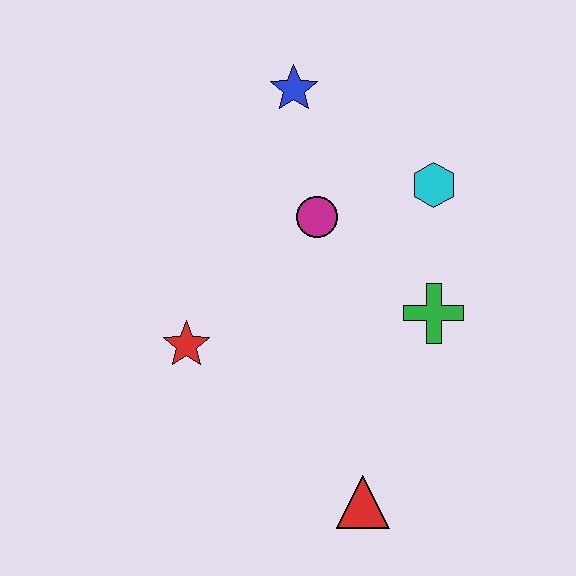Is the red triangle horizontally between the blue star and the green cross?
Yes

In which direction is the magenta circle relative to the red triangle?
The magenta circle is above the red triangle.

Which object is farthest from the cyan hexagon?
The red triangle is farthest from the cyan hexagon.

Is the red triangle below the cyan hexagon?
Yes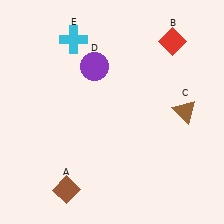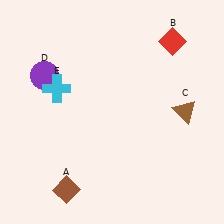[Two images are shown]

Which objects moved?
The objects that moved are: the purple circle (D), the cyan cross (E).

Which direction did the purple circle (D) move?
The purple circle (D) moved left.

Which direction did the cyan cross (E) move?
The cyan cross (E) moved down.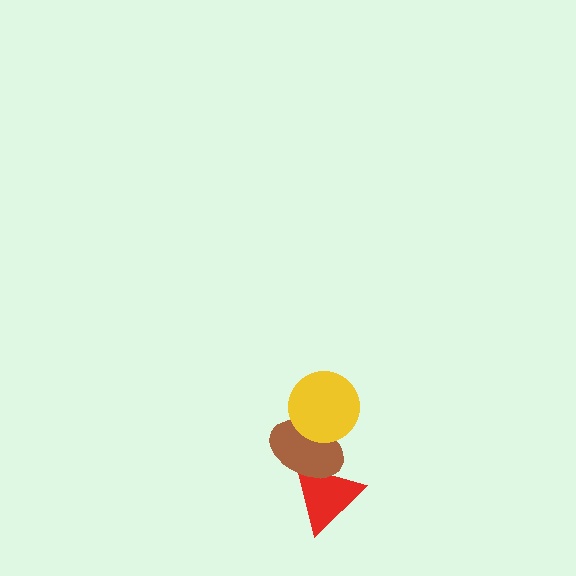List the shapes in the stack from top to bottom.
From top to bottom: the yellow circle, the brown ellipse, the red triangle.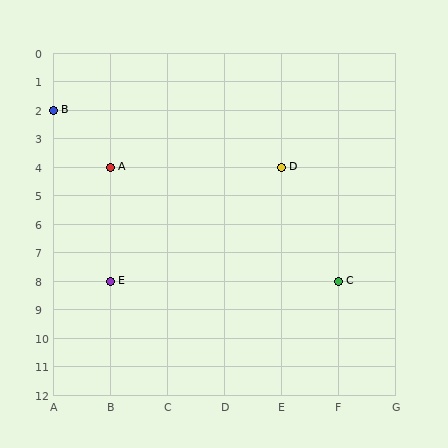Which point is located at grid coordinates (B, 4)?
Point A is at (B, 4).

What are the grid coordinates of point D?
Point D is at grid coordinates (E, 4).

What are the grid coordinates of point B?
Point B is at grid coordinates (A, 2).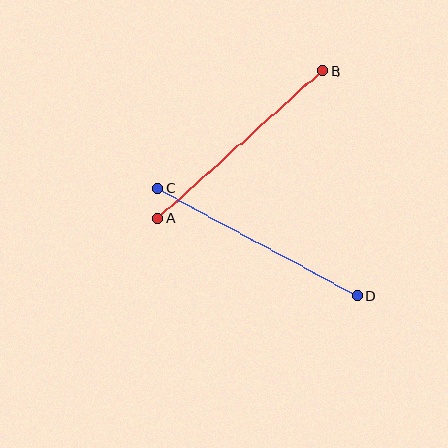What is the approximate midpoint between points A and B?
The midpoint is at approximately (240, 144) pixels.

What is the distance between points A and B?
The distance is approximately 221 pixels.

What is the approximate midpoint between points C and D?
The midpoint is at approximately (257, 242) pixels.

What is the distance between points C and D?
The distance is approximately 226 pixels.